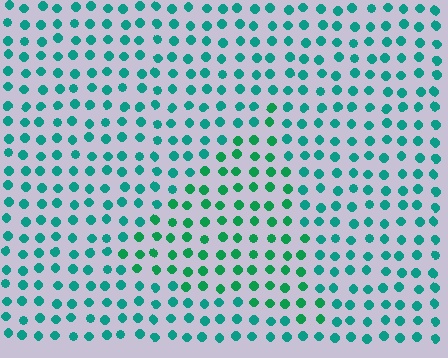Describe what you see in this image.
The image is filled with small teal elements in a uniform arrangement. A triangle-shaped region is visible where the elements are tinted to a slightly different hue, forming a subtle color boundary.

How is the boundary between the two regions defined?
The boundary is defined purely by a slight shift in hue (about 25 degrees). Spacing, size, and orientation are identical on both sides.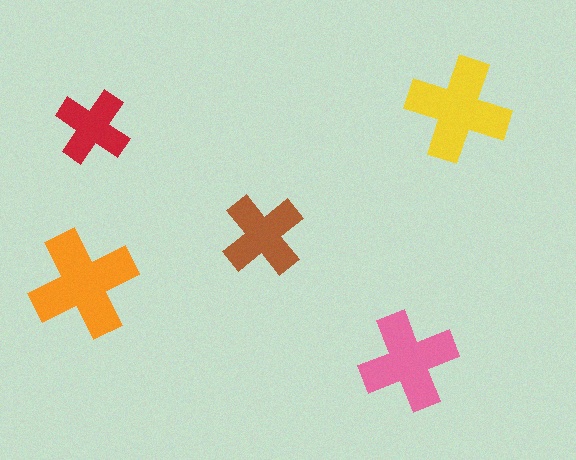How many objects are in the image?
There are 5 objects in the image.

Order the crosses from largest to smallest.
the orange one, the yellow one, the pink one, the brown one, the red one.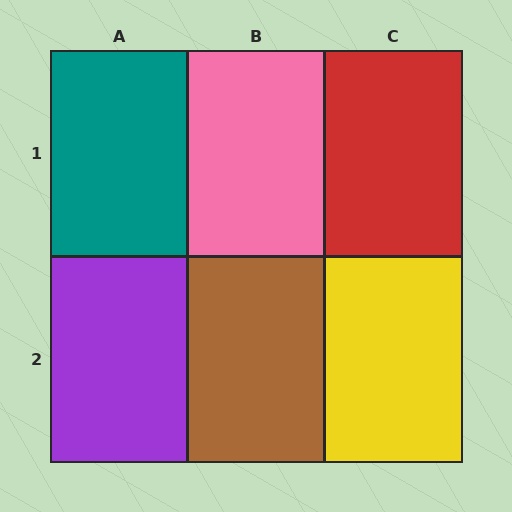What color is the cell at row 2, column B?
Brown.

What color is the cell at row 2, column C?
Yellow.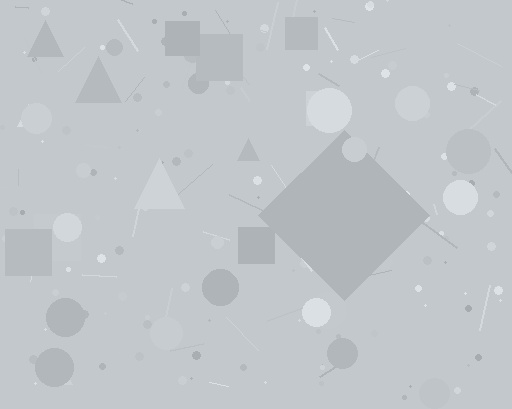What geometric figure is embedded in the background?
A diamond is embedded in the background.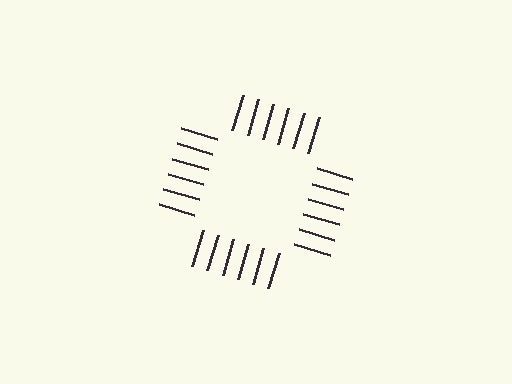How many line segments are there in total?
24 — 6 along each of the 4 edges.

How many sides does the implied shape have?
4 sides — the line-ends trace a square.